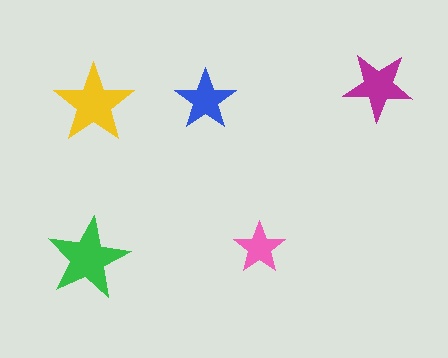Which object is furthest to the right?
The magenta star is rightmost.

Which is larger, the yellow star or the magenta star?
The yellow one.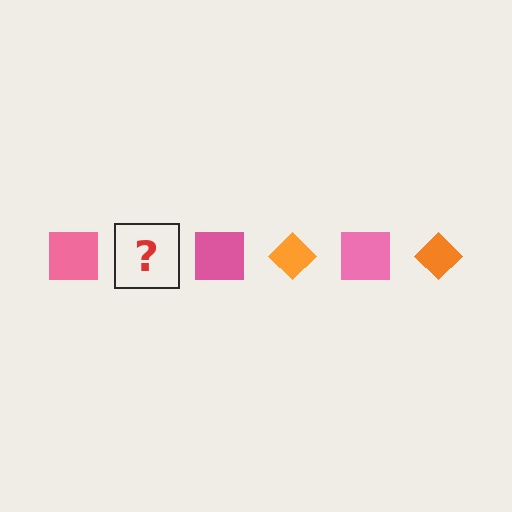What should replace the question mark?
The question mark should be replaced with an orange diamond.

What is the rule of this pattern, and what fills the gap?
The rule is that the pattern alternates between pink square and orange diamond. The gap should be filled with an orange diamond.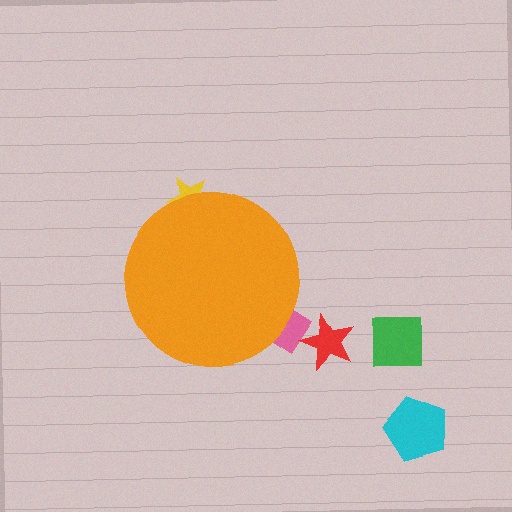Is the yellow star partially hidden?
Yes, the yellow star is partially hidden behind the orange circle.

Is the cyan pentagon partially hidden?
No, the cyan pentagon is fully visible.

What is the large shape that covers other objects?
An orange circle.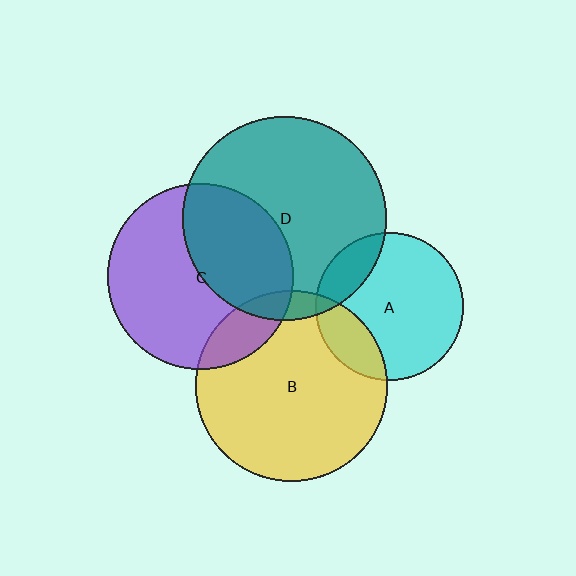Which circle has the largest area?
Circle D (teal).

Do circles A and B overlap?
Yes.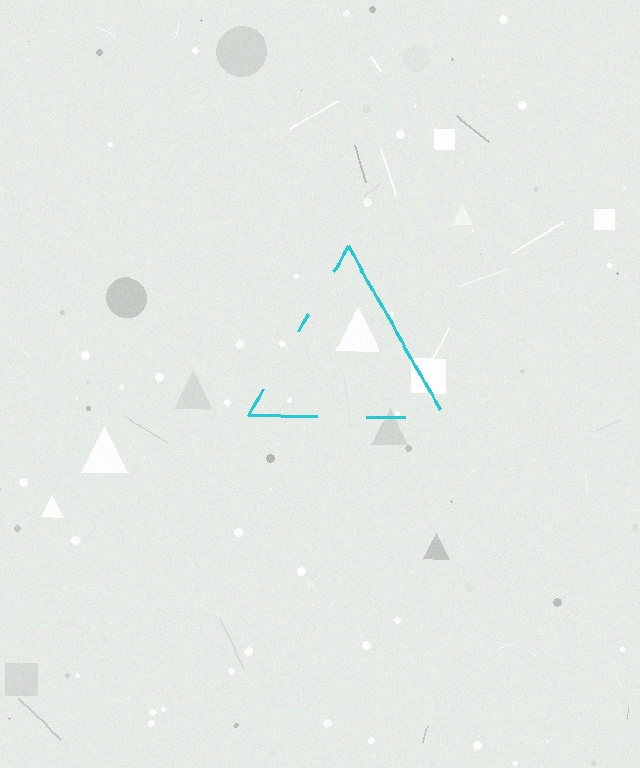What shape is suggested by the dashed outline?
The dashed outline suggests a triangle.